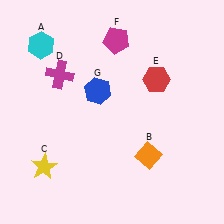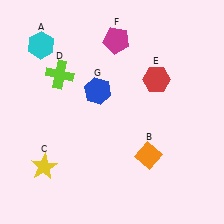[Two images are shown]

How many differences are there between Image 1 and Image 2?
There is 1 difference between the two images.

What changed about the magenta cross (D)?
In Image 1, D is magenta. In Image 2, it changed to lime.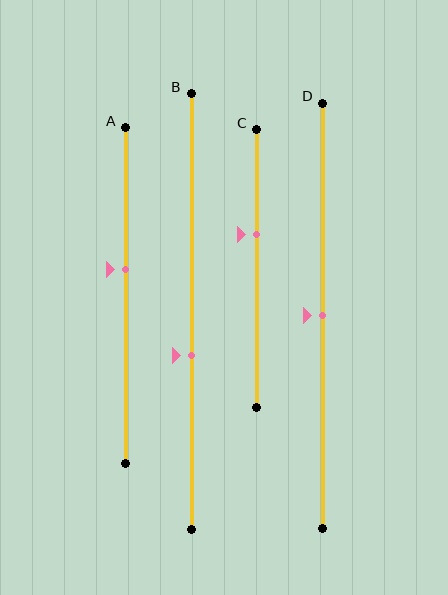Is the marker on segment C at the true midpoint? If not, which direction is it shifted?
No, the marker on segment C is shifted upward by about 12% of the segment length.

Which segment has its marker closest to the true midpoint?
Segment D has its marker closest to the true midpoint.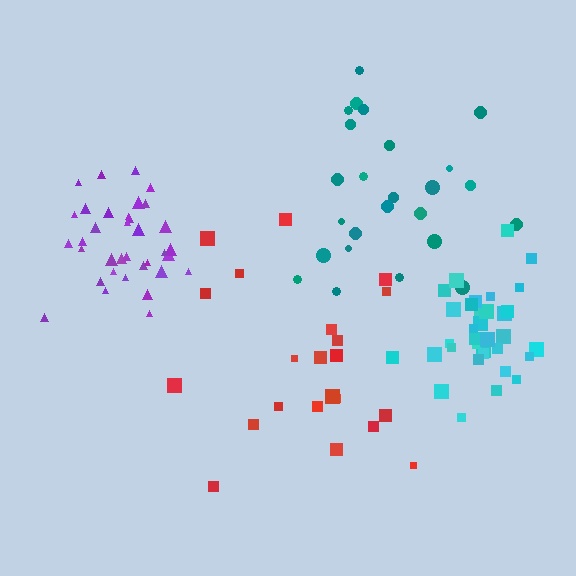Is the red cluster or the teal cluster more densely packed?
Red.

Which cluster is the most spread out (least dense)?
Teal.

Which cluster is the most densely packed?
Purple.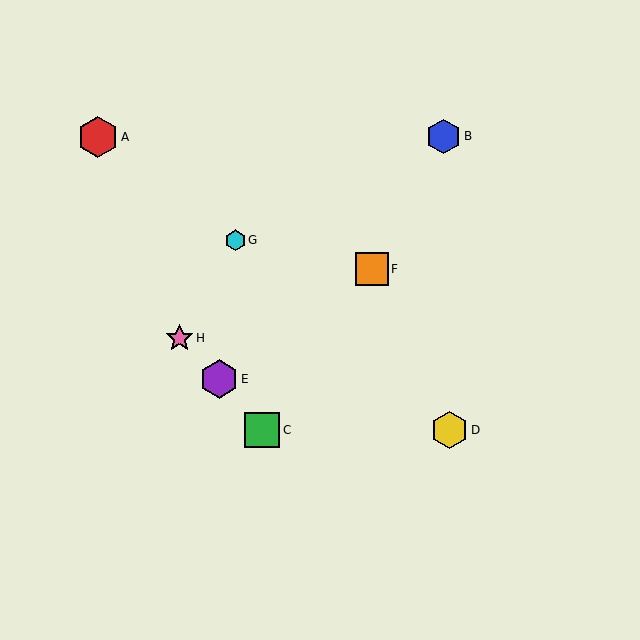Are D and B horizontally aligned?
No, D is at y≈430 and B is at y≈136.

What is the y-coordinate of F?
Object F is at y≈269.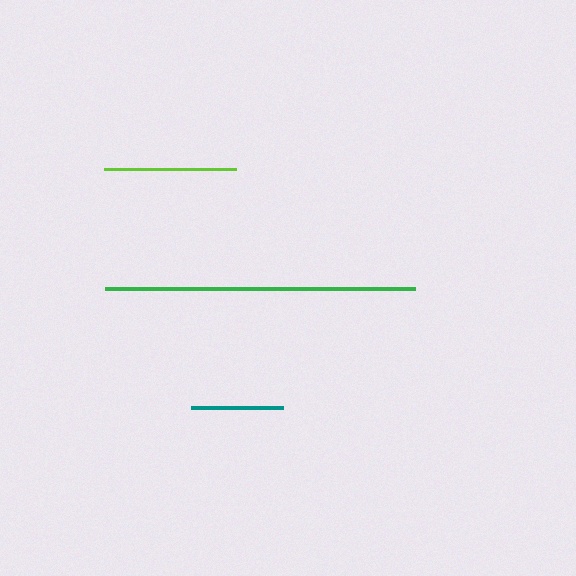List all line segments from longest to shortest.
From longest to shortest: green, lime, teal.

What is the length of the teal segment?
The teal segment is approximately 93 pixels long.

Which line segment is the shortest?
The teal line is the shortest at approximately 93 pixels.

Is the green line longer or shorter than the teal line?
The green line is longer than the teal line.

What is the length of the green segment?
The green segment is approximately 310 pixels long.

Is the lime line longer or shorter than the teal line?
The lime line is longer than the teal line.